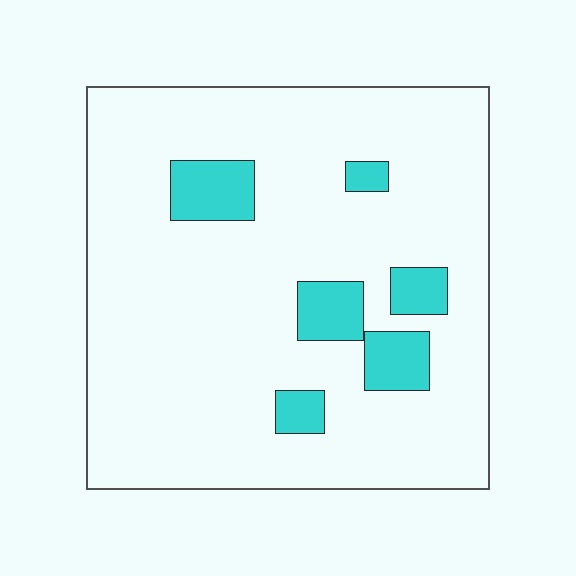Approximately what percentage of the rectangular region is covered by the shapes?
Approximately 10%.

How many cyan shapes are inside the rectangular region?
6.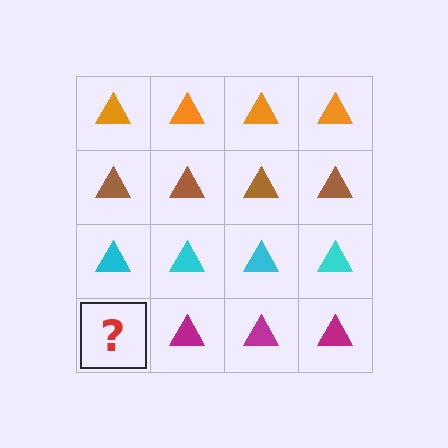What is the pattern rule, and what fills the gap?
The rule is that each row has a consistent color. The gap should be filled with a magenta triangle.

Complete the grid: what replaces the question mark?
The question mark should be replaced with a magenta triangle.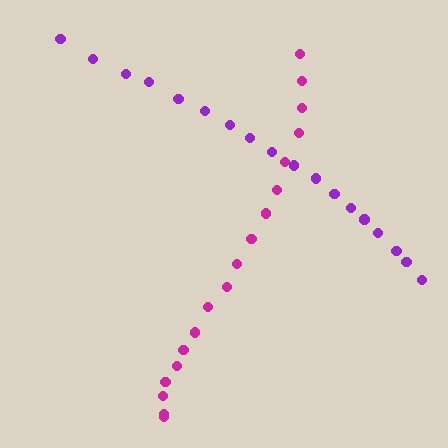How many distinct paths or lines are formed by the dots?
There are 2 distinct paths.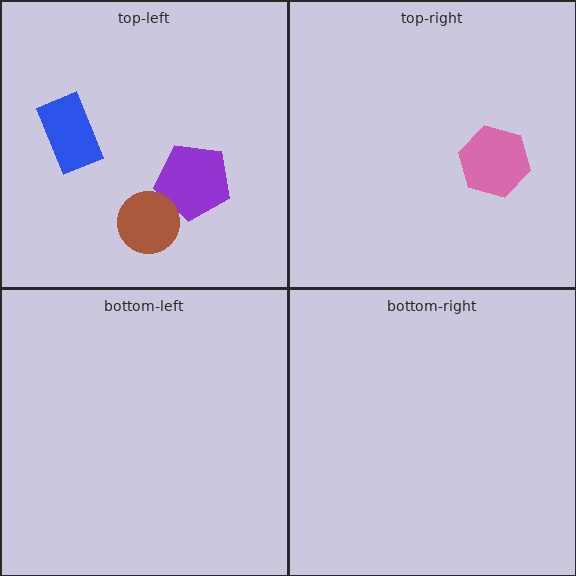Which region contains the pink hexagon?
The top-right region.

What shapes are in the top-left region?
The purple pentagon, the blue rectangle, the brown circle.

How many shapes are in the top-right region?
1.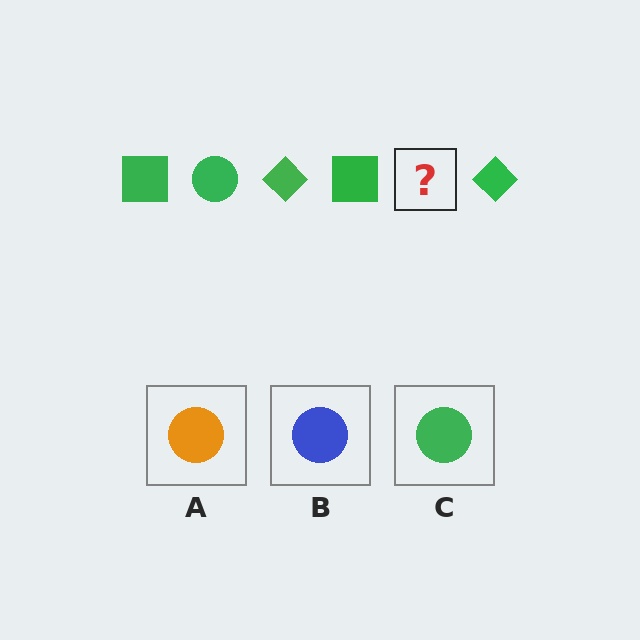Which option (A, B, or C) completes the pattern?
C.